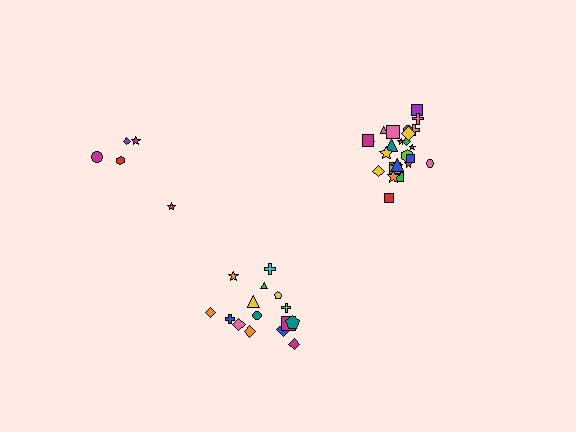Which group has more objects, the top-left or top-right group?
The top-right group.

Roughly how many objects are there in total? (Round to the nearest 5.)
Roughly 45 objects in total.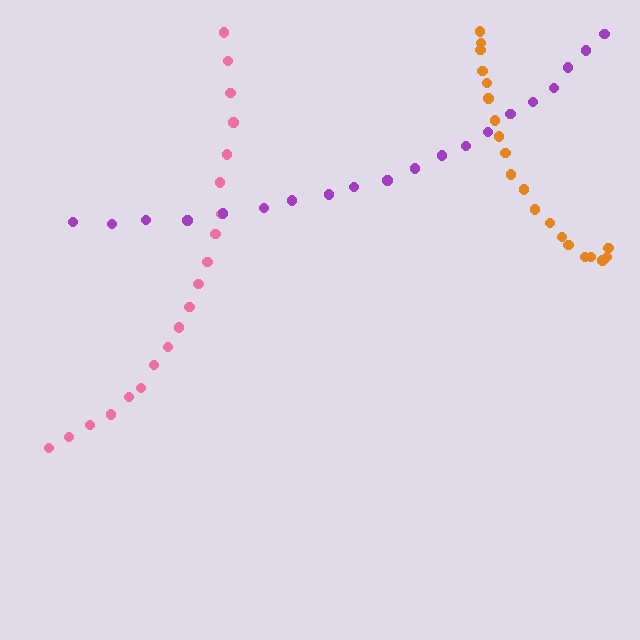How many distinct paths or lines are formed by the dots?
There are 3 distinct paths.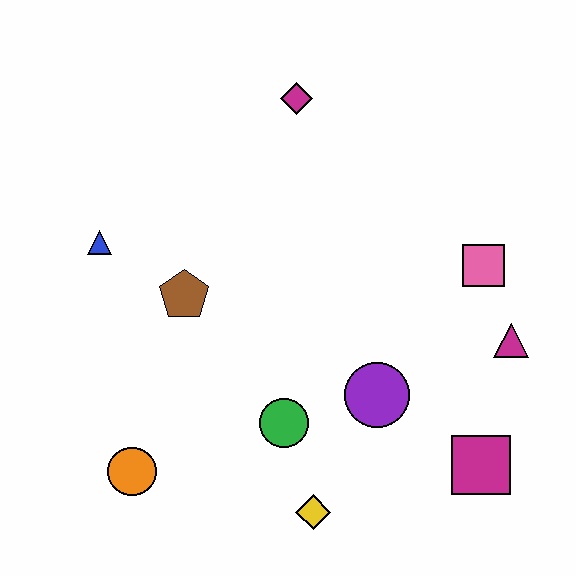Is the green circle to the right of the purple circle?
No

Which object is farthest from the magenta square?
The blue triangle is farthest from the magenta square.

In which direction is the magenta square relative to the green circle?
The magenta square is to the right of the green circle.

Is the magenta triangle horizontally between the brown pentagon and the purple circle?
No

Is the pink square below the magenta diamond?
Yes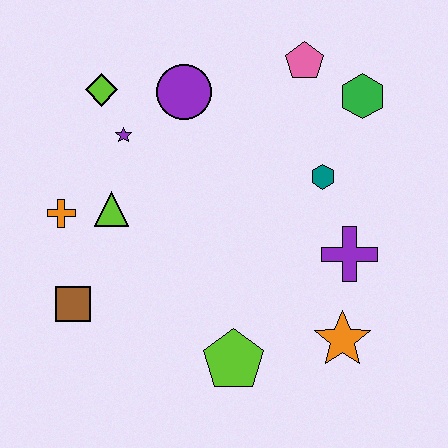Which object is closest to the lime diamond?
The purple star is closest to the lime diamond.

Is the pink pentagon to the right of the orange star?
No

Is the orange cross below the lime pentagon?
No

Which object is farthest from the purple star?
The orange star is farthest from the purple star.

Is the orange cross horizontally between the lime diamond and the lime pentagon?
No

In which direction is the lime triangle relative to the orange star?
The lime triangle is to the left of the orange star.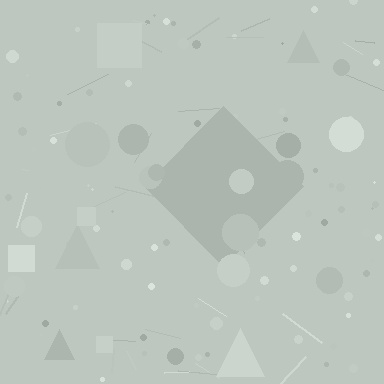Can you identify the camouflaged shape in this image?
The camouflaged shape is a diamond.